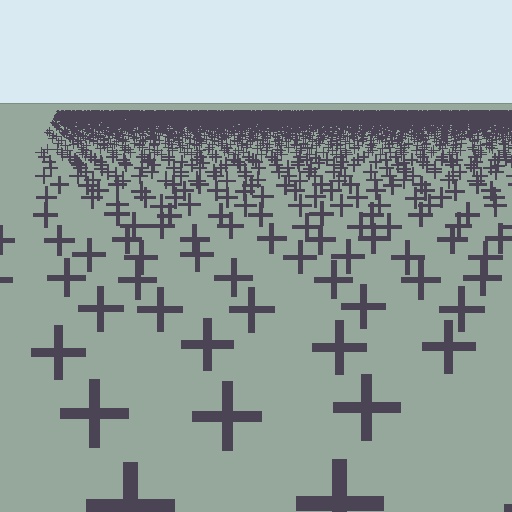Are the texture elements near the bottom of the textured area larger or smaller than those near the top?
Larger. Near the bottom, elements are closer to the viewer and appear at a bigger on-screen size.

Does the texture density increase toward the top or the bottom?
Density increases toward the top.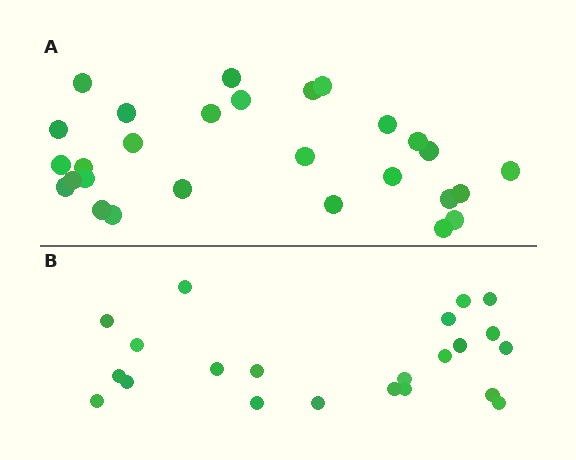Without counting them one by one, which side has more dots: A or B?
Region A (the top region) has more dots.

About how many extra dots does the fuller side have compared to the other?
Region A has about 6 more dots than region B.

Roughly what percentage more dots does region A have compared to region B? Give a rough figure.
About 25% more.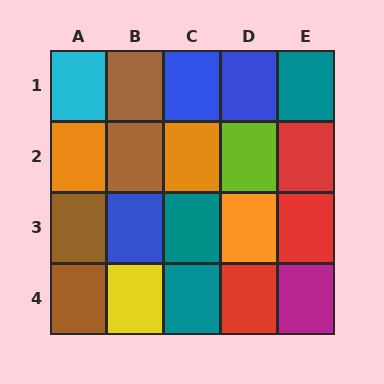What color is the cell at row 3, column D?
Orange.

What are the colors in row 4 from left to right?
Brown, yellow, teal, red, magenta.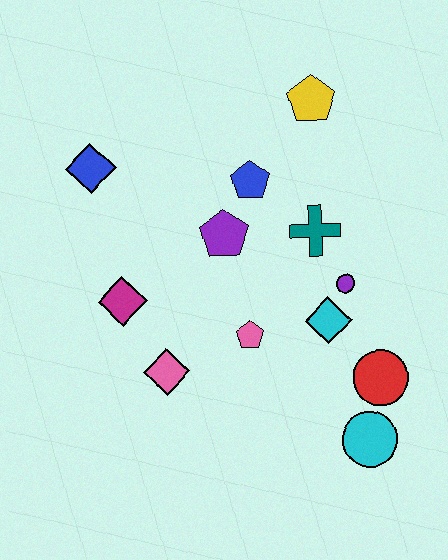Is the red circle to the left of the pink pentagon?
No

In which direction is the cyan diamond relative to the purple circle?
The cyan diamond is below the purple circle.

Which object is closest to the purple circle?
The cyan diamond is closest to the purple circle.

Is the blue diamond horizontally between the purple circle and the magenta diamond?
No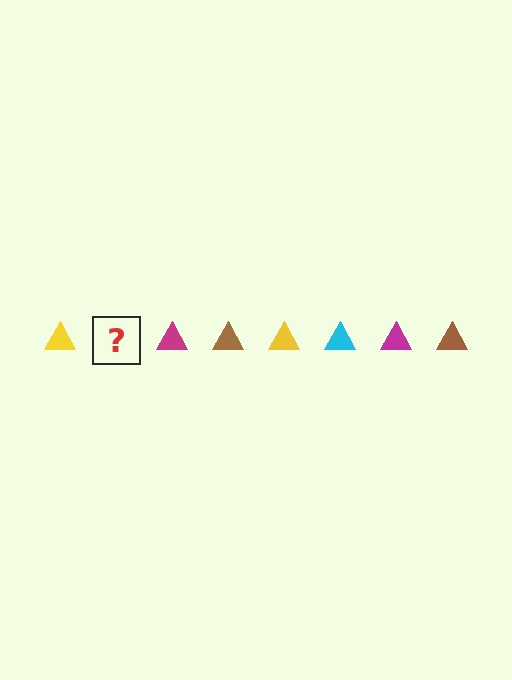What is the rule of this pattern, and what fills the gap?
The rule is that the pattern cycles through yellow, cyan, magenta, brown triangles. The gap should be filled with a cyan triangle.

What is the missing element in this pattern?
The missing element is a cyan triangle.